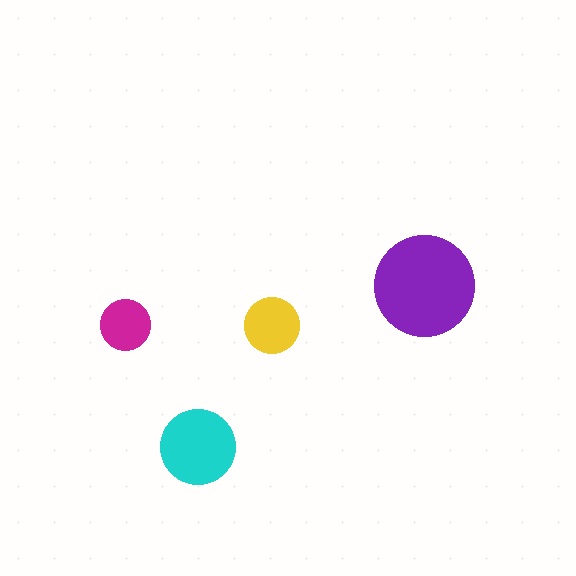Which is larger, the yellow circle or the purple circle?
The purple one.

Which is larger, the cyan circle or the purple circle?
The purple one.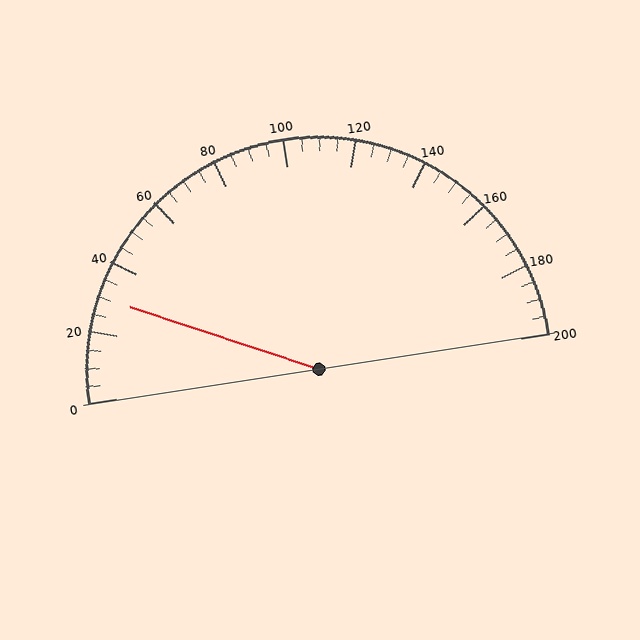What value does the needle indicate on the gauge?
The needle indicates approximately 30.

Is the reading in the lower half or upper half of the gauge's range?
The reading is in the lower half of the range (0 to 200).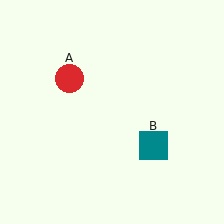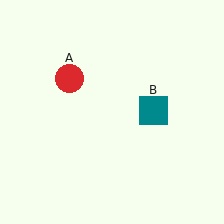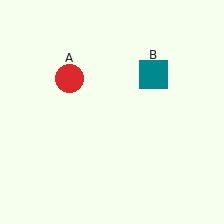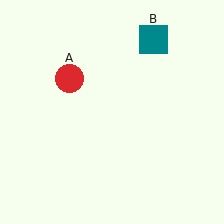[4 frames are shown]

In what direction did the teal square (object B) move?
The teal square (object B) moved up.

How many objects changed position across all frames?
1 object changed position: teal square (object B).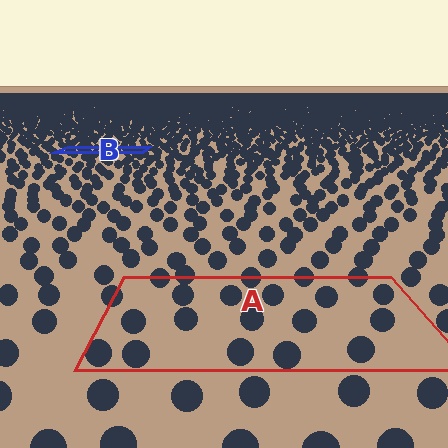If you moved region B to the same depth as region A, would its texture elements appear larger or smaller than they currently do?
They would appear larger. At a closer depth, the same texture elements are projected at a bigger on-screen size.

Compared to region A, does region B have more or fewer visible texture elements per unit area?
Region B has more texture elements per unit area — they are packed more densely because it is farther away.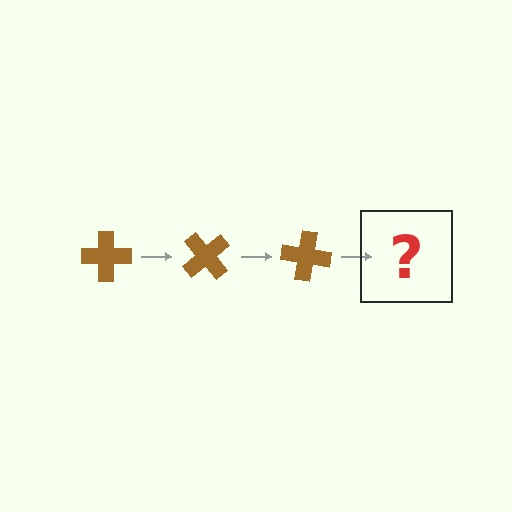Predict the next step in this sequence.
The next step is a brown cross rotated 150 degrees.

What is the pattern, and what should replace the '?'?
The pattern is that the cross rotates 50 degrees each step. The '?' should be a brown cross rotated 150 degrees.